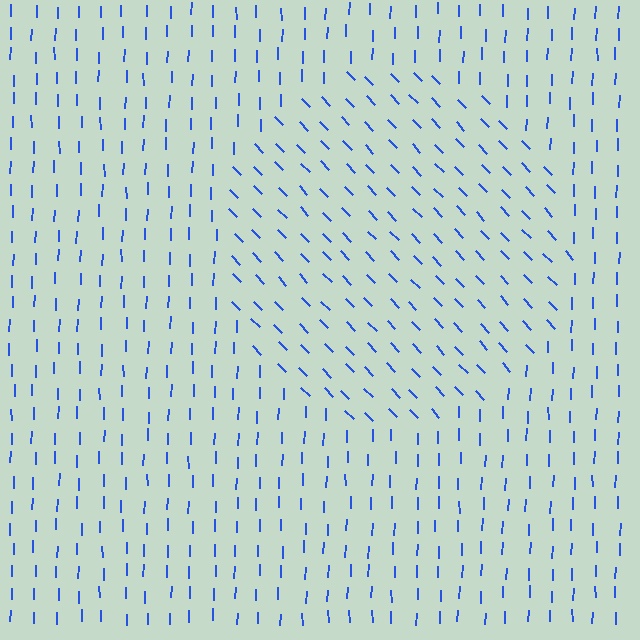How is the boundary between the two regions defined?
The boundary is defined purely by a change in line orientation (approximately 45 degrees difference). All lines are the same color and thickness.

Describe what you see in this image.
The image is filled with small blue line segments. A circle region in the image has lines oriented differently from the surrounding lines, creating a visible texture boundary.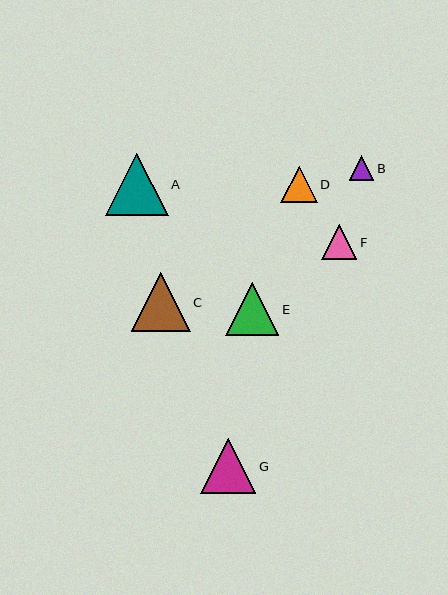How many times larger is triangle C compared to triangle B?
Triangle C is approximately 2.4 times the size of triangle B.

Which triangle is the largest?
Triangle A is the largest with a size of approximately 63 pixels.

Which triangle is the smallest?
Triangle B is the smallest with a size of approximately 24 pixels.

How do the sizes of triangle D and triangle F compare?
Triangle D and triangle F are approximately the same size.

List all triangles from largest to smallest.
From largest to smallest: A, C, G, E, D, F, B.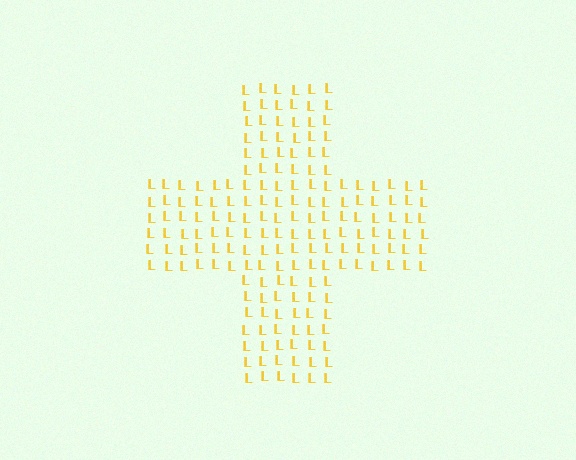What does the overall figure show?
The overall figure shows a cross.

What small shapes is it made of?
It is made of small letter L's.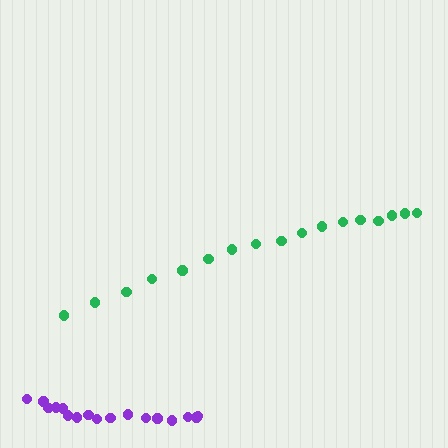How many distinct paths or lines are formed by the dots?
There are 2 distinct paths.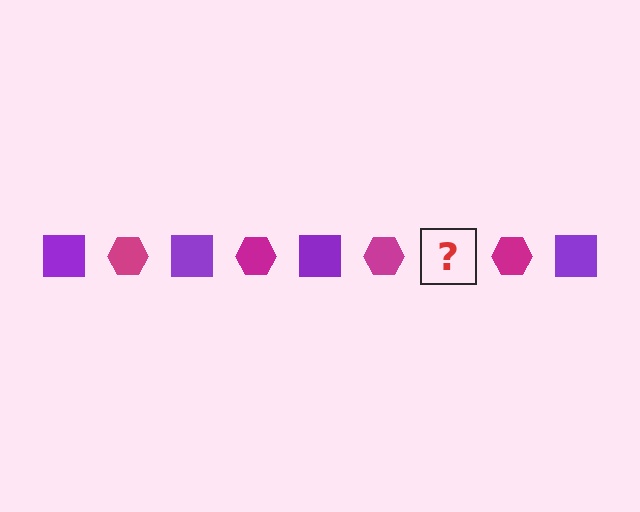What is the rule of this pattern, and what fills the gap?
The rule is that the pattern alternates between purple square and magenta hexagon. The gap should be filled with a purple square.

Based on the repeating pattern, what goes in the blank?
The blank should be a purple square.